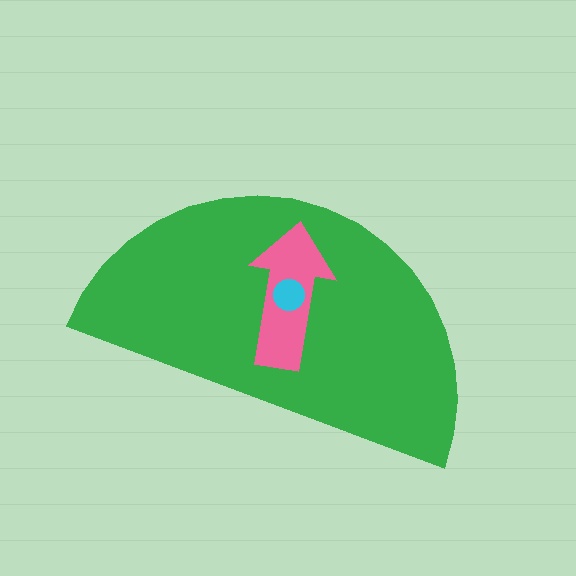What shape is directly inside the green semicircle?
The pink arrow.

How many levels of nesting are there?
3.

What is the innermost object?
The cyan circle.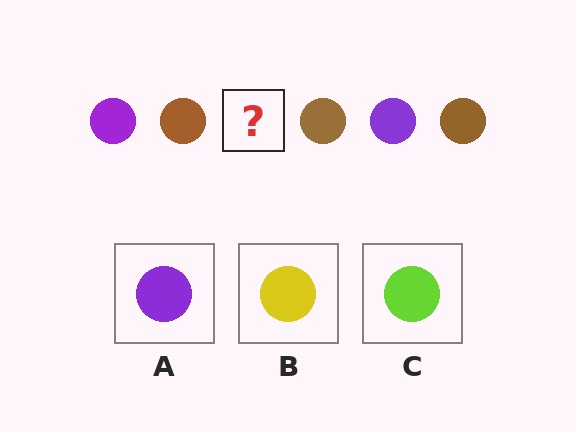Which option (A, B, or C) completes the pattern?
A.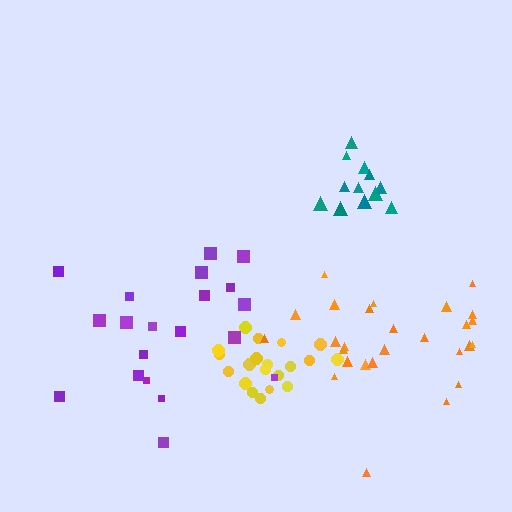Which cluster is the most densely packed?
Yellow.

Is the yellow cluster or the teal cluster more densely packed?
Yellow.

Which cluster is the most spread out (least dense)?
Purple.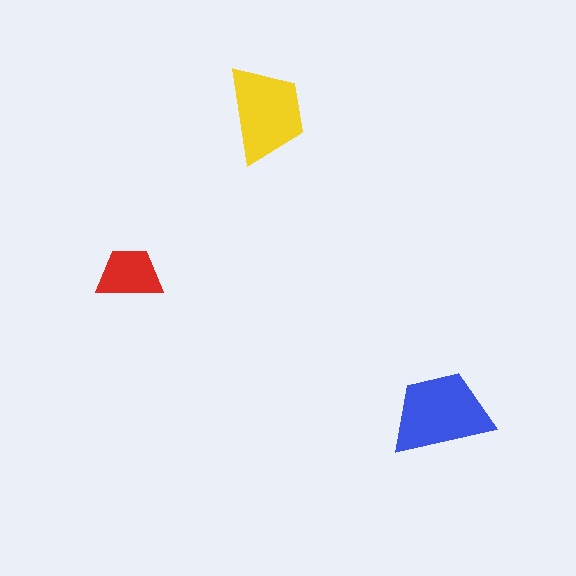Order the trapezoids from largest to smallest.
the blue one, the yellow one, the red one.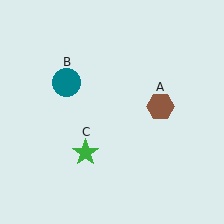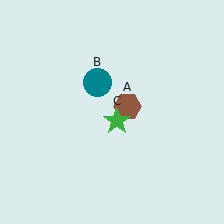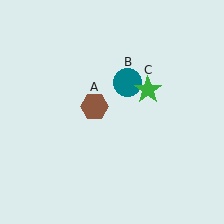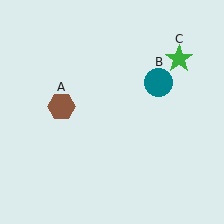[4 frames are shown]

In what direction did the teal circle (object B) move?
The teal circle (object B) moved right.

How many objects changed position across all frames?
3 objects changed position: brown hexagon (object A), teal circle (object B), green star (object C).